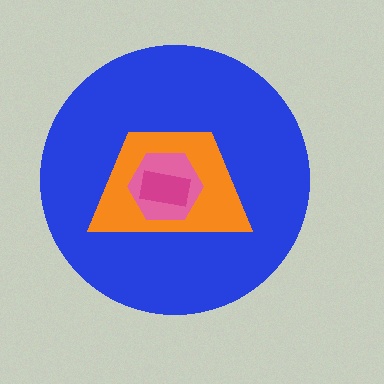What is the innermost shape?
The magenta rectangle.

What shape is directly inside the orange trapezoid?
The pink hexagon.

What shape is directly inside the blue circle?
The orange trapezoid.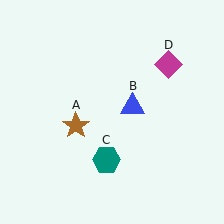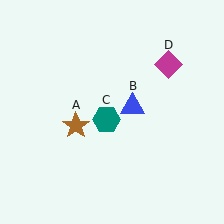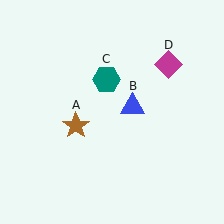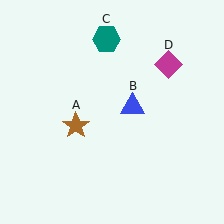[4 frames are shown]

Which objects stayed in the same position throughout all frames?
Brown star (object A) and blue triangle (object B) and magenta diamond (object D) remained stationary.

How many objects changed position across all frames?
1 object changed position: teal hexagon (object C).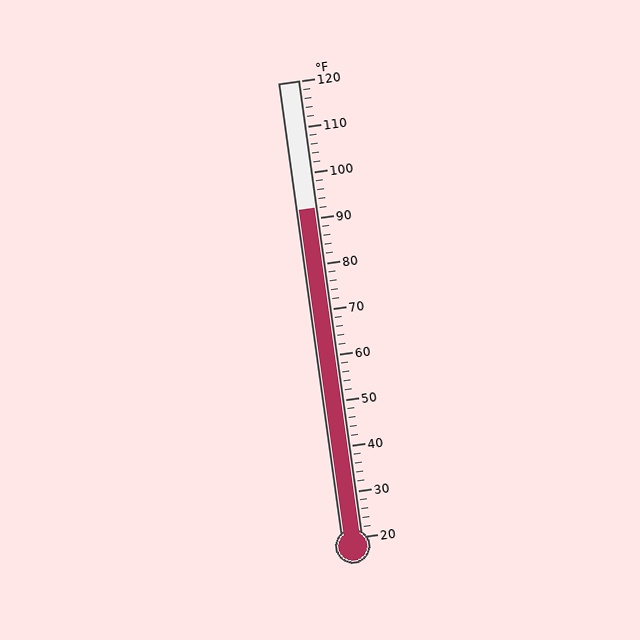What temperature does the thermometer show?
The thermometer shows approximately 92°F.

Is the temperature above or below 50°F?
The temperature is above 50°F.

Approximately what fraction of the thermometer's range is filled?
The thermometer is filled to approximately 70% of its range.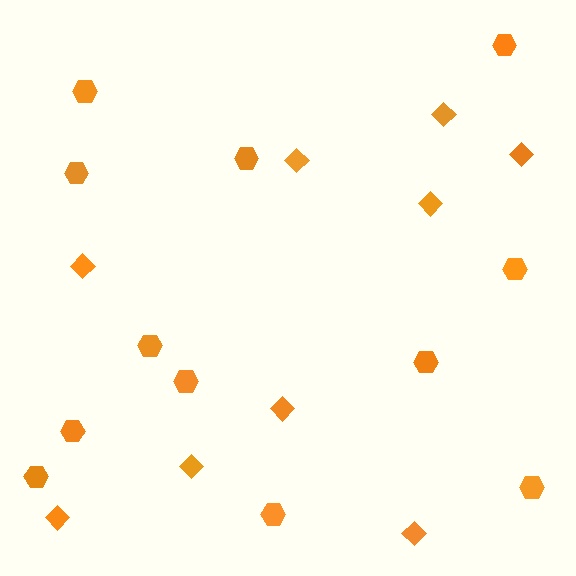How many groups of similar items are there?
There are 2 groups: one group of hexagons (12) and one group of diamonds (9).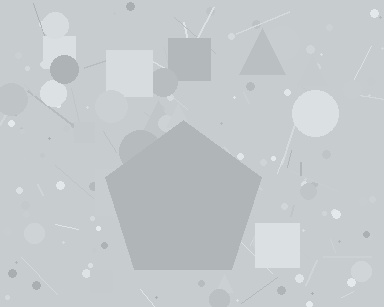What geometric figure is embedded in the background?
A pentagon is embedded in the background.